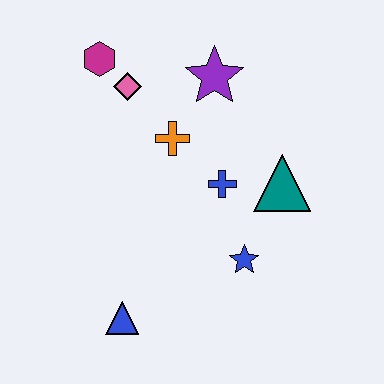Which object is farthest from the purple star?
The blue triangle is farthest from the purple star.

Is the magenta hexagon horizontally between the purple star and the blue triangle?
No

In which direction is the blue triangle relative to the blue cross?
The blue triangle is below the blue cross.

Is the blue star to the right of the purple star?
Yes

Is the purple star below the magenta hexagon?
Yes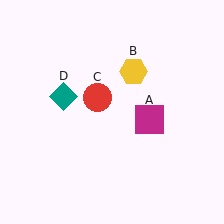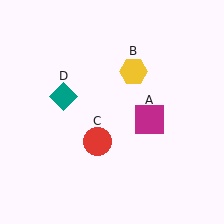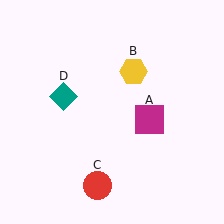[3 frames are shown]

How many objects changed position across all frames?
1 object changed position: red circle (object C).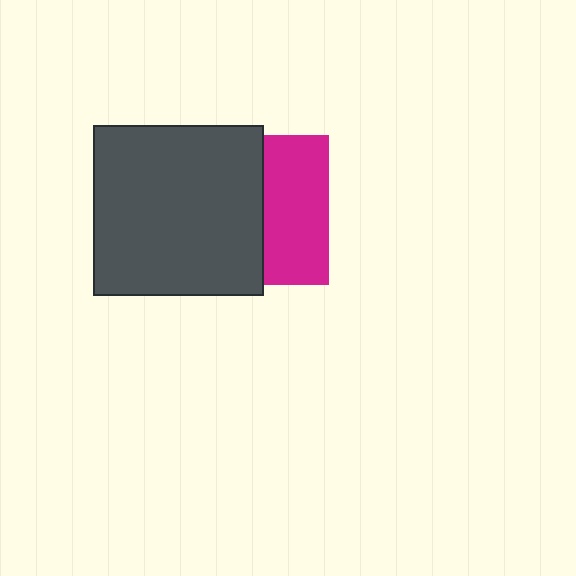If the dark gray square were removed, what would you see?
You would see the complete magenta square.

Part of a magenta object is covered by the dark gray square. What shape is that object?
It is a square.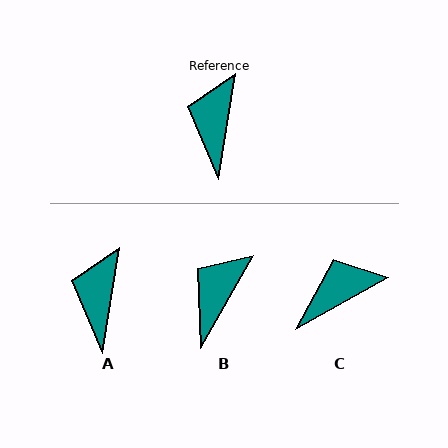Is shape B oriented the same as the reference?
No, it is off by about 21 degrees.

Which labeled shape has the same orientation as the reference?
A.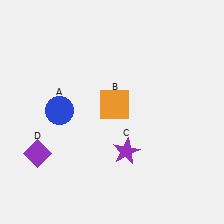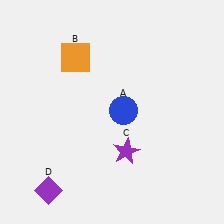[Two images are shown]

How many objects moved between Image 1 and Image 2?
3 objects moved between the two images.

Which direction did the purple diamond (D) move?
The purple diamond (D) moved down.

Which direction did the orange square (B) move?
The orange square (B) moved up.